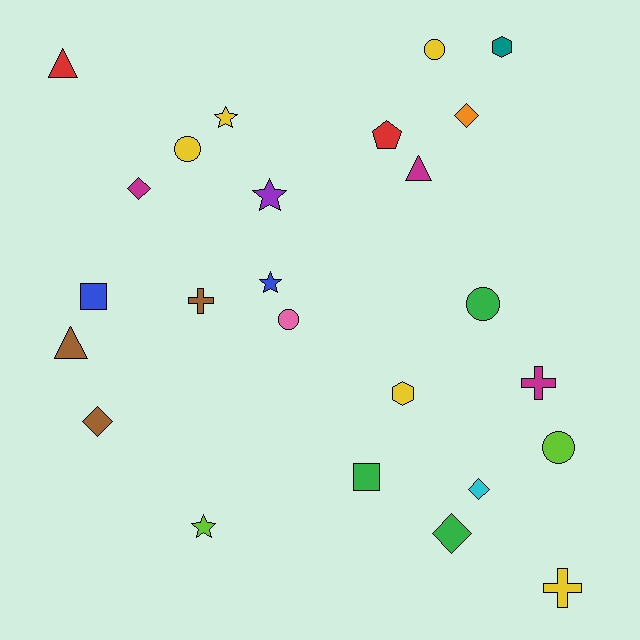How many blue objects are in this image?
There are 2 blue objects.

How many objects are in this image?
There are 25 objects.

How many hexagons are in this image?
There are 2 hexagons.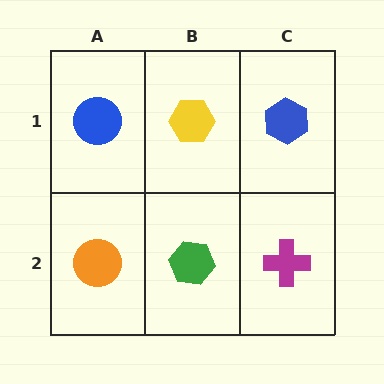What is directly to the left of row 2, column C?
A green hexagon.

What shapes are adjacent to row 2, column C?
A blue hexagon (row 1, column C), a green hexagon (row 2, column B).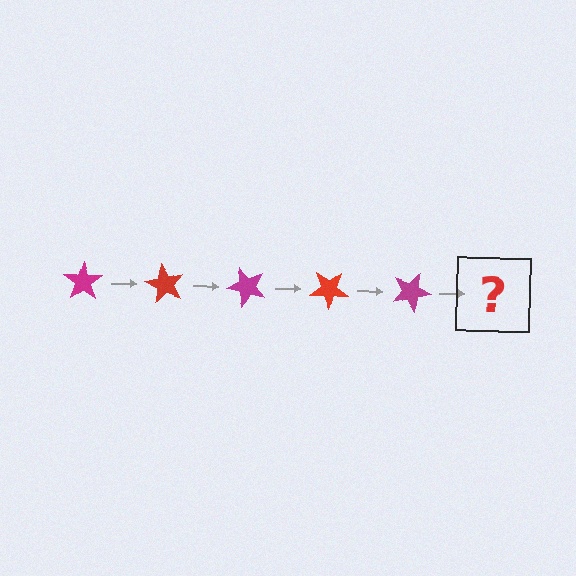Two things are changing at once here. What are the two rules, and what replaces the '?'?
The two rules are that it rotates 60 degrees each step and the color cycles through magenta and red. The '?' should be a red star, rotated 300 degrees from the start.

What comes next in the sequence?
The next element should be a red star, rotated 300 degrees from the start.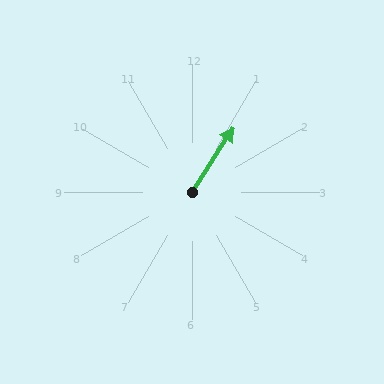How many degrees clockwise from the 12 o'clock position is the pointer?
Approximately 33 degrees.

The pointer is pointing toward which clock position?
Roughly 1 o'clock.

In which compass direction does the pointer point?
Northeast.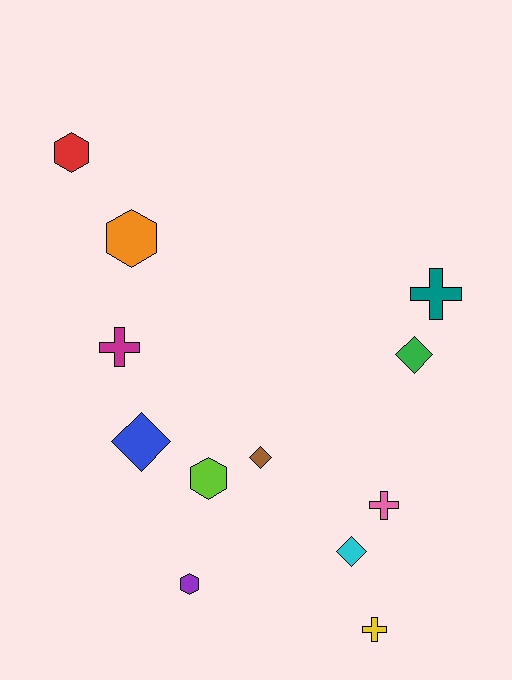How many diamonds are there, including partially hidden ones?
There are 4 diamonds.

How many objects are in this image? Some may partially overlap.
There are 12 objects.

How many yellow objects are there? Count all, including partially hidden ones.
There is 1 yellow object.